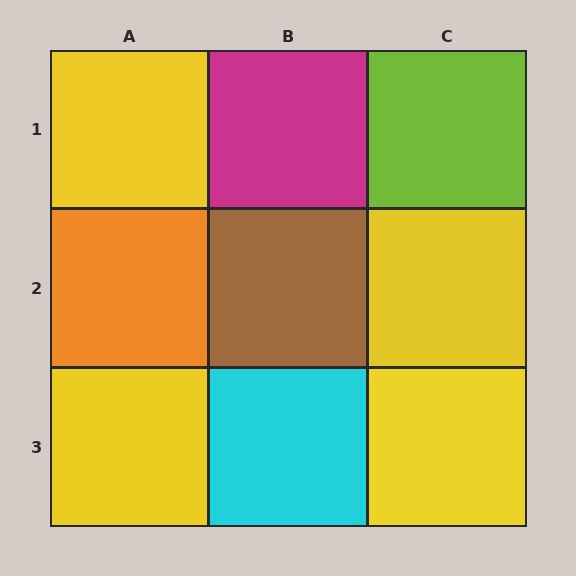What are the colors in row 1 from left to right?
Yellow, magenta, lime.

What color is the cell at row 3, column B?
Cyan.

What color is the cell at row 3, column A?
Yellow.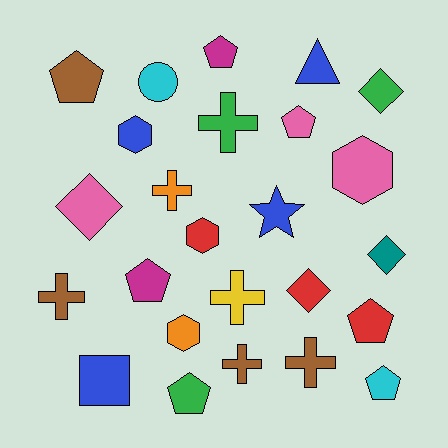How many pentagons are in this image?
There are 7 pentagons.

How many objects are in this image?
There are 25 objects.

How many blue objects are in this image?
There are 4 blue objects.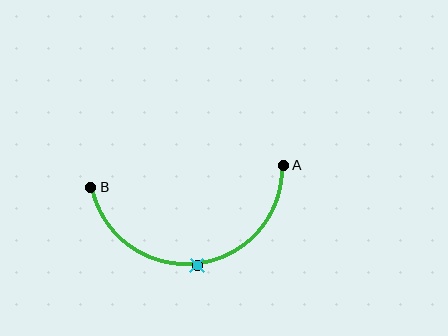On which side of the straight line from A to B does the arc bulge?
The arc bulges below the straight line connecting A and B.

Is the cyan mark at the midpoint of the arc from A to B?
Yes. The cyan mark lies on the arc at equal arc-length from both A and B — it is the arc midpoint.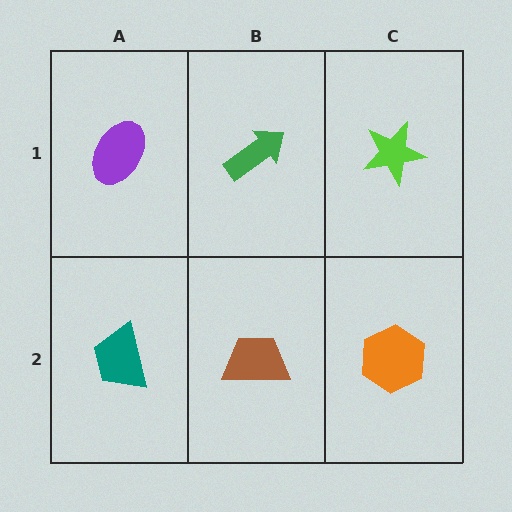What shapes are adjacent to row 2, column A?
A purple ellipse (row 1, column A), a brown trapezoid (row 2, column B).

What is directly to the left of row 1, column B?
A purple ellipse.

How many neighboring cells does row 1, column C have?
2.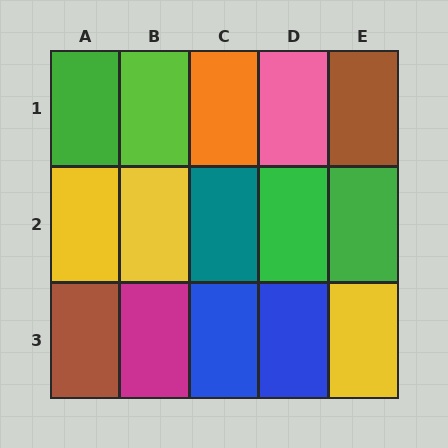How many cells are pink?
1 cell is pink.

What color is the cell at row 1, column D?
Pink.